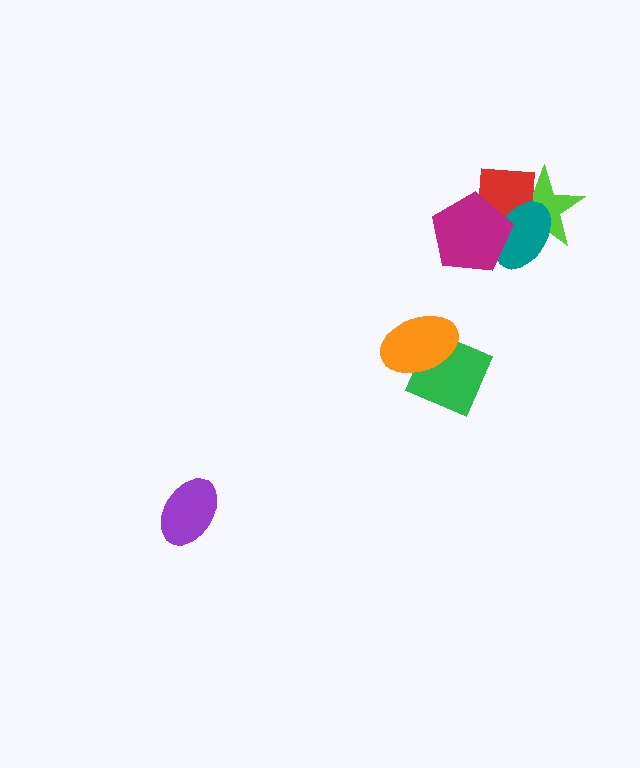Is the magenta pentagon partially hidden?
No, no other shape covers it.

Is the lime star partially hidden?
Yes, it is partially covered by another shape.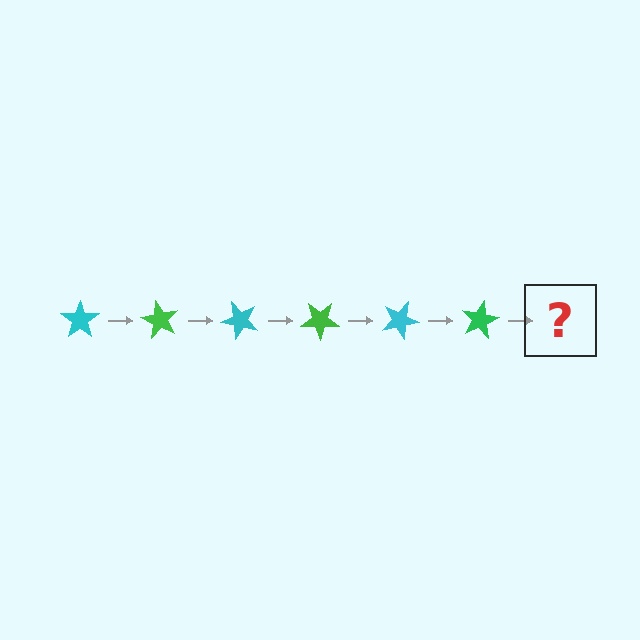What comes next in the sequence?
The next element should be a cyan star, rotated 360 degrees from the start.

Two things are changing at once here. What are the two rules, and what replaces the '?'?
The two rules are that it rotates 60 degrees each step and the color cycles through cyan and green. The '?' should be a cyan star, rotated 360 degrees from the start.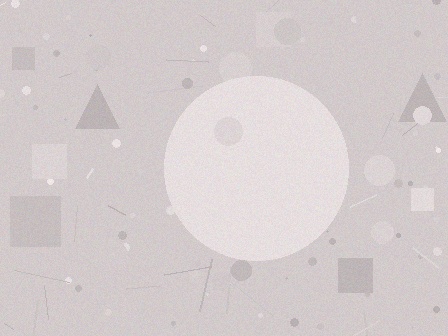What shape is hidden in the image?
A circle is hidden in the image.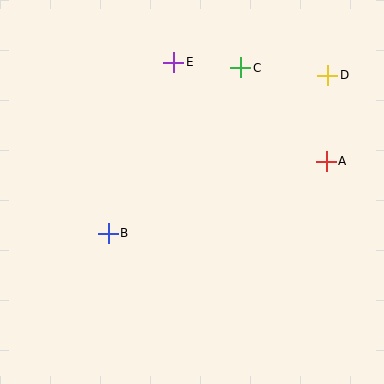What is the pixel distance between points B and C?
The distance between B and C is 212 pixels.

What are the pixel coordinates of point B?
Point B is at (108, 233).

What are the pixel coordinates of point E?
Point E is at (174, 62).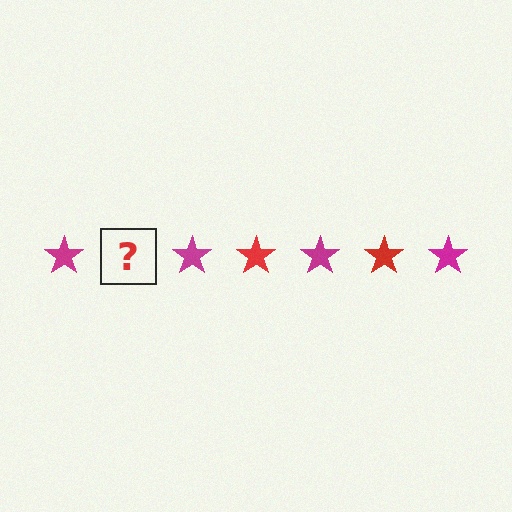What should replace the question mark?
The question mark should be replaced with a red star.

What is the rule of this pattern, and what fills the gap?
The rule is that the pattern cycles through magenta, red stars. The gap should be filled with a red star.